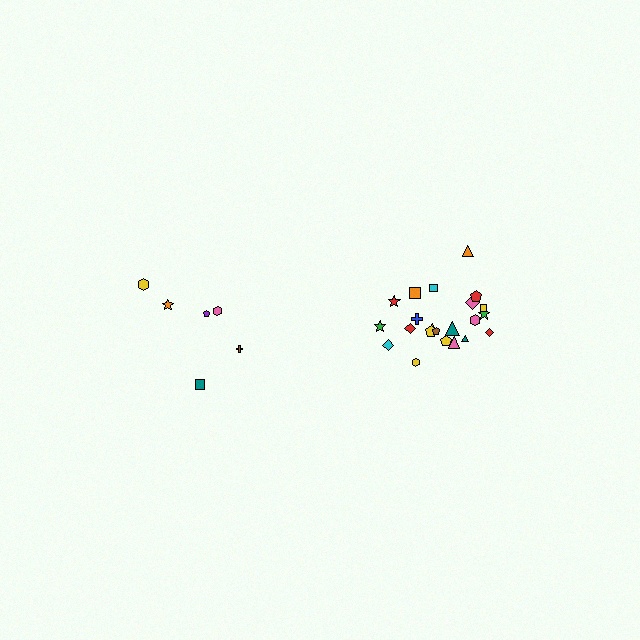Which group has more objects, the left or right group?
The right group.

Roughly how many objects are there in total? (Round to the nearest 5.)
Roughly 30 objects in total.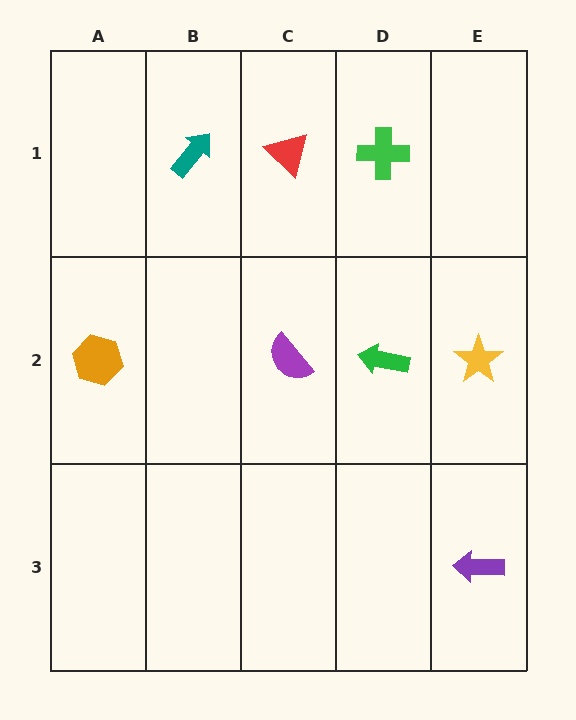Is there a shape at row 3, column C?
No, that cell is empty.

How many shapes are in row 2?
4 shapes.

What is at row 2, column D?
A green arrow.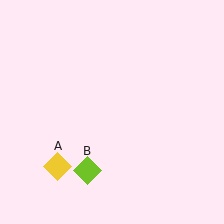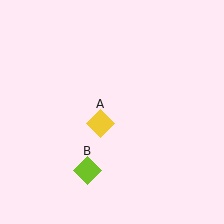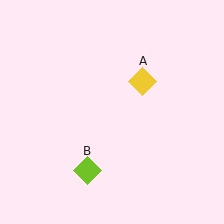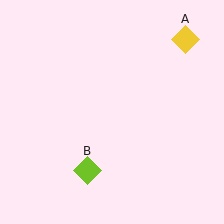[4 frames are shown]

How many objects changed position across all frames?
1 object changed position: yellow diamond (object A).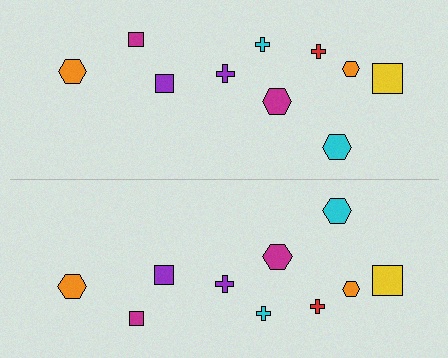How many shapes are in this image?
There are 20 shapes in this image.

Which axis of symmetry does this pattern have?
The pattern has a horizontal axis of symmetry running through the center of the image.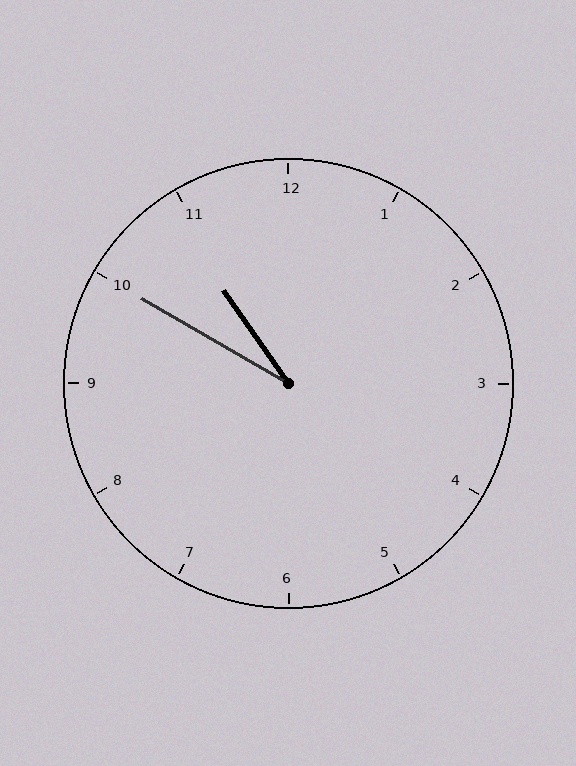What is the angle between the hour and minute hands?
Approximately 25 degrees.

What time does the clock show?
10:50.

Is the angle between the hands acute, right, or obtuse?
It is acute.